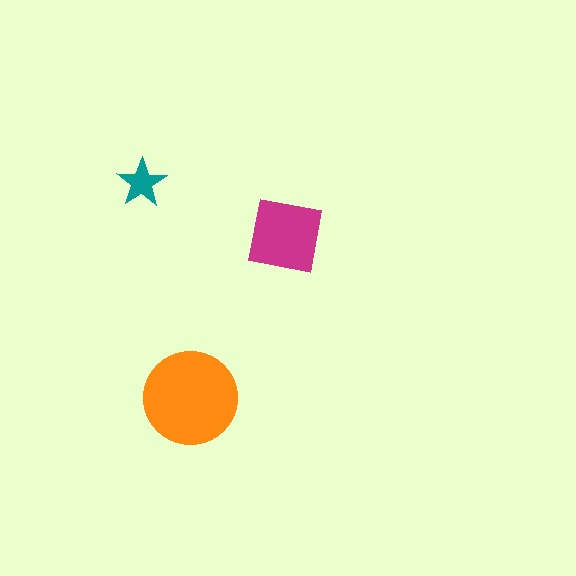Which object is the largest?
The orange circle.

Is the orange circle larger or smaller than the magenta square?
Larger.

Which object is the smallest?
The teal star.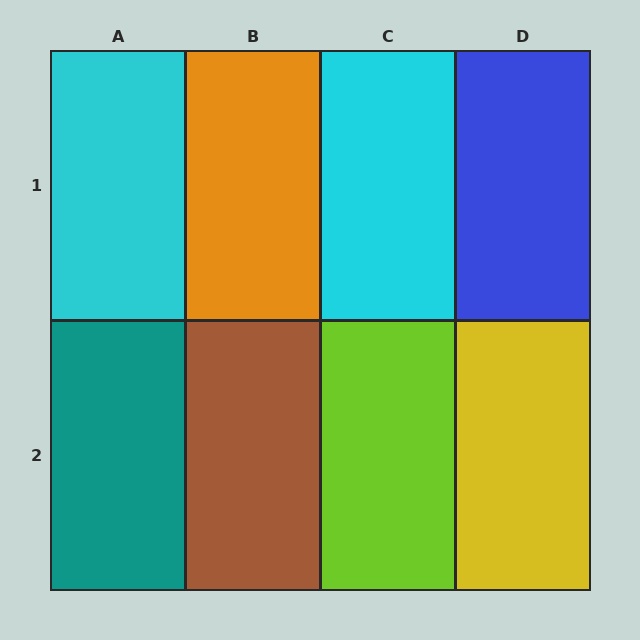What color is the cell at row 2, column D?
Yellow.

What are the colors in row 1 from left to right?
Cyan, orange, cyan, blue.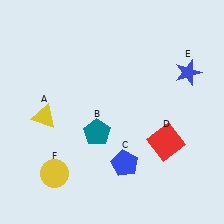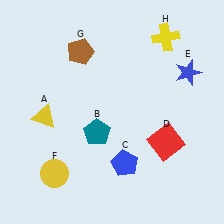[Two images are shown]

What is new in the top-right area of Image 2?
A yellow cross (H) was added in the top-right area of Image 2.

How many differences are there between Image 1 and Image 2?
There are 2 differences between the two images.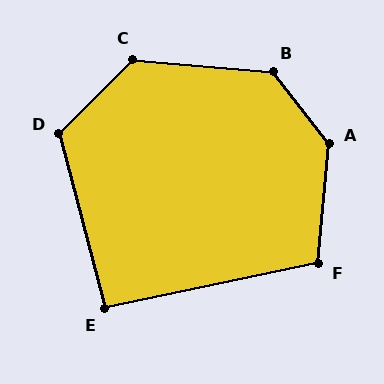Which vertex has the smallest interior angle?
E, at approximately 93 degrees.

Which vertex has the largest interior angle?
A, at approximately 137 degrees.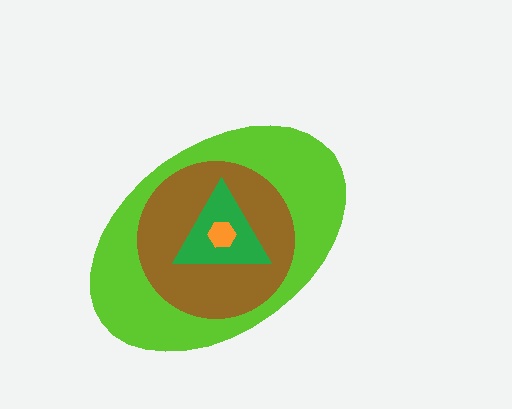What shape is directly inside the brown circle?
The green triangle.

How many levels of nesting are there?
4.